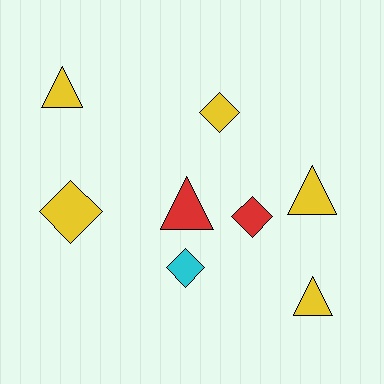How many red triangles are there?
There is 1 red triangle.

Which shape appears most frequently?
Triangle, with 4 objects.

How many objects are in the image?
There are 8 objects.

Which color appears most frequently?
Yellow, with 5 objects.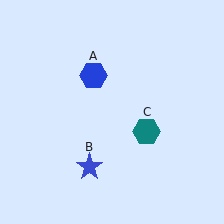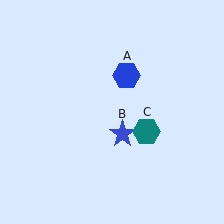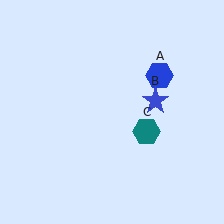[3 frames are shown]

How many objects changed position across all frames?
2 objects changed position: blue hexagon (object A), blue star (object B).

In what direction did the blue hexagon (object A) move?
The blue hexagon (object A) moved right.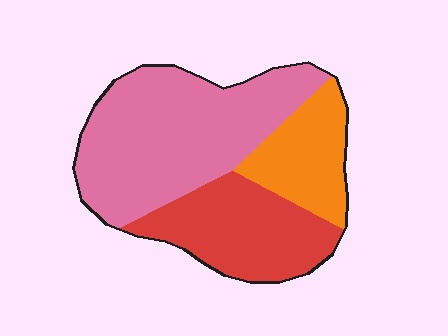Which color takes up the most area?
Pink, at roughly 50%.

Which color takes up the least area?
Orange, at roughly 20%.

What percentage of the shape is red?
Red covers about 30% of the shape.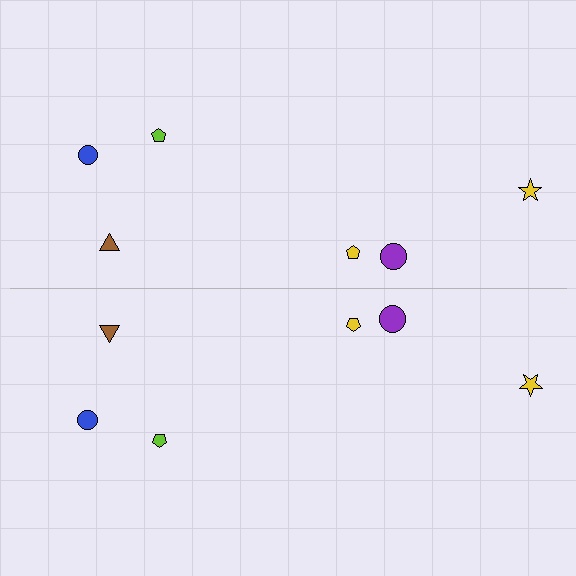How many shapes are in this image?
There are 12 shapes in this image.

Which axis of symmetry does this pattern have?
The pattern has a horizontal axis of symmetry running through the center of the image.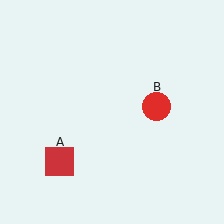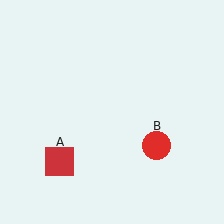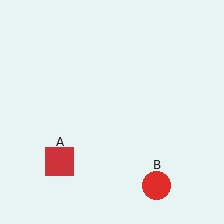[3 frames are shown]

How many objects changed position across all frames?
1 object changed position: red circle (object B).